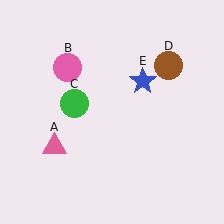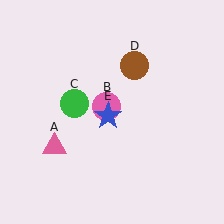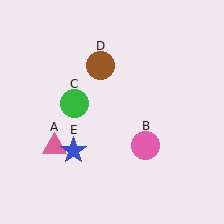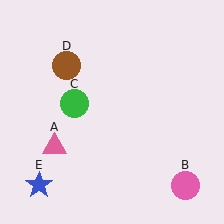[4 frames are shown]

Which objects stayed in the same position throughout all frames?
Pink triangle (object A) and green circle (object C) remained stationary.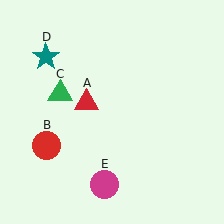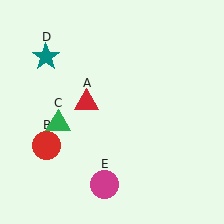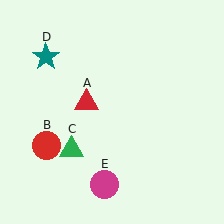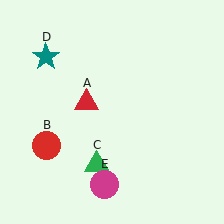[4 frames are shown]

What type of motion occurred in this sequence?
The green triangle (object C) rotated counterclockwise around the center of the scene.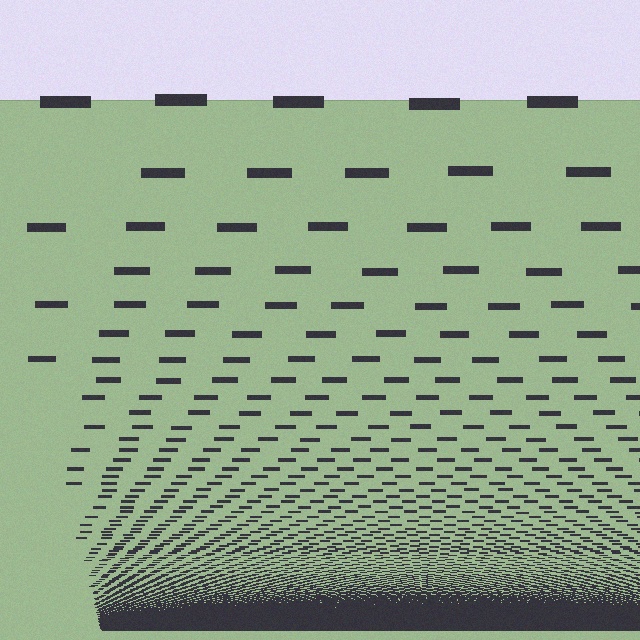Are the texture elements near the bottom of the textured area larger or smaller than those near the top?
Smaller. The gradient is inverted — elements near the bottom are smaller and denser.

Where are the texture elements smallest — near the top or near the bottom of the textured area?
Near the bottom.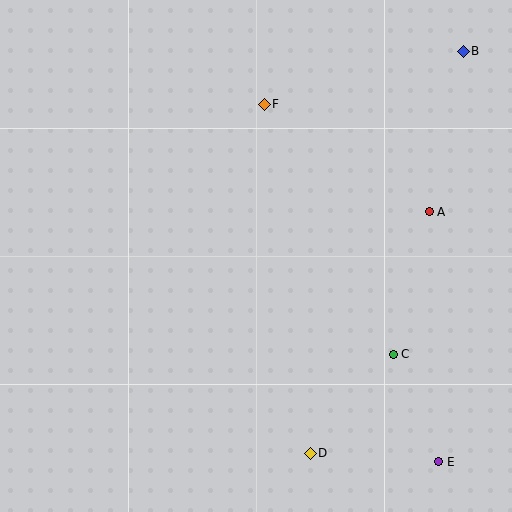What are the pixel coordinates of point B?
Point B is at (463, 51).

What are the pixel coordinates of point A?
Point A is at (429, 212).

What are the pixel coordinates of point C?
Point C is at (393, 354).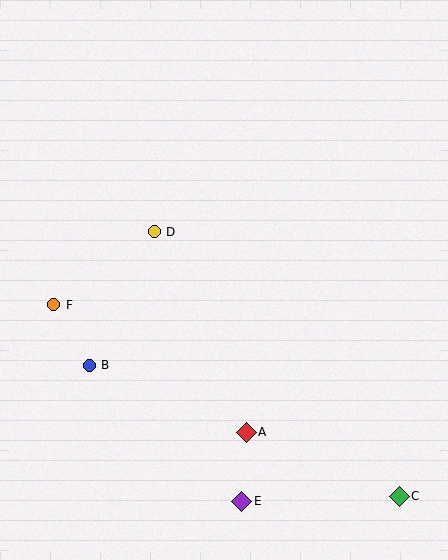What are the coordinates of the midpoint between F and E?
The midpoint between F and E is at (148, 403).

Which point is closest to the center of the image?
Point D at (154, 232) is closest to the center.